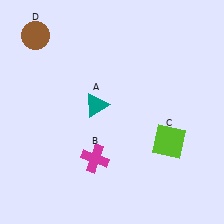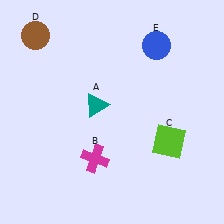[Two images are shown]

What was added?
A blue circle (E) was added in Image 2.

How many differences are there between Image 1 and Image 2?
There is 1 difference between the two images.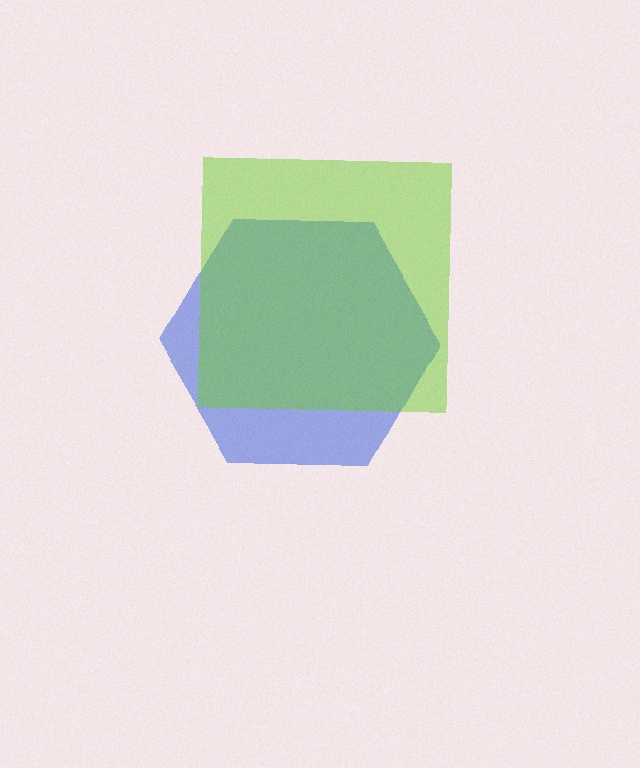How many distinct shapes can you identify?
There are 2 distinct shapes: a blue hexagon, a lime square.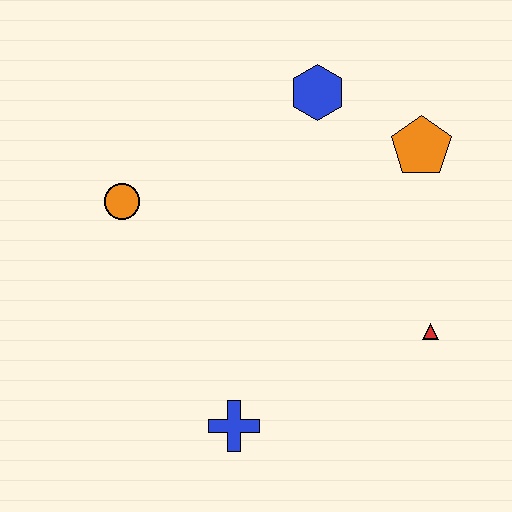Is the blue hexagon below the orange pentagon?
No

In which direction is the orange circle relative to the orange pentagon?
The orange circle is to the left of the orange pentagon.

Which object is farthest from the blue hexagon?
The blue cross is farthest from the blue hexagon.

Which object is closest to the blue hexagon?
The orange pentagon is closest to the blue hexagon.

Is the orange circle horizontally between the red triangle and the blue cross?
No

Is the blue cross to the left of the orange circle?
No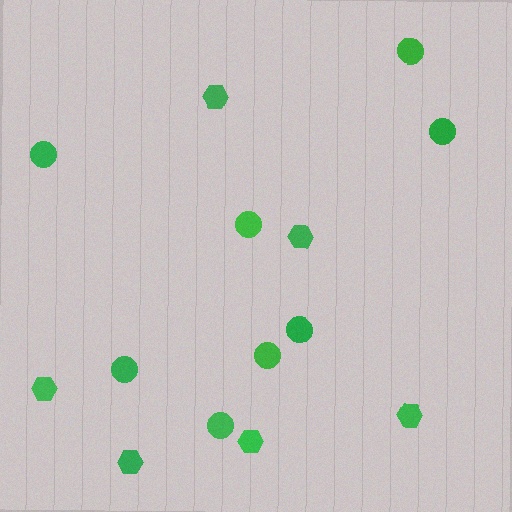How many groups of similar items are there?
There are 2 groups: one group of hexagons (6) and one group of circles (8).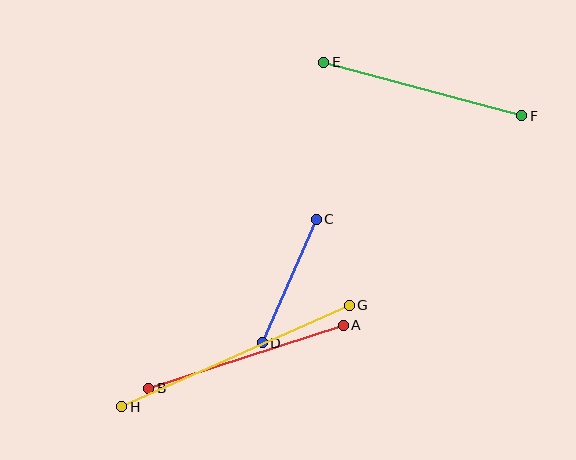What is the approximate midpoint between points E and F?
The midpoint is at approximately (423, 89) pixels.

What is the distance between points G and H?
The distance is approximately 249 pixels.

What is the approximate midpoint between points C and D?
The midpoint is at approximately (289, 281) pixels.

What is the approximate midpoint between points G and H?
The midpoint is at approximately (235, 356) pixels.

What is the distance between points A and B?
The distance is approximately 205 pixels.